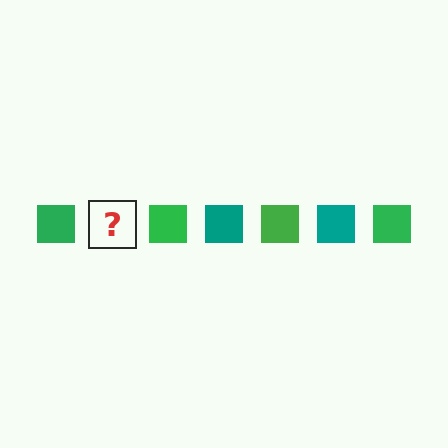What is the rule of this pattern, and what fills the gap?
The rule is that the pattern cycles through green, teal squares. The gap should be filled with a teal square.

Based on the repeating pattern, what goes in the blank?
The blank should be a teal square.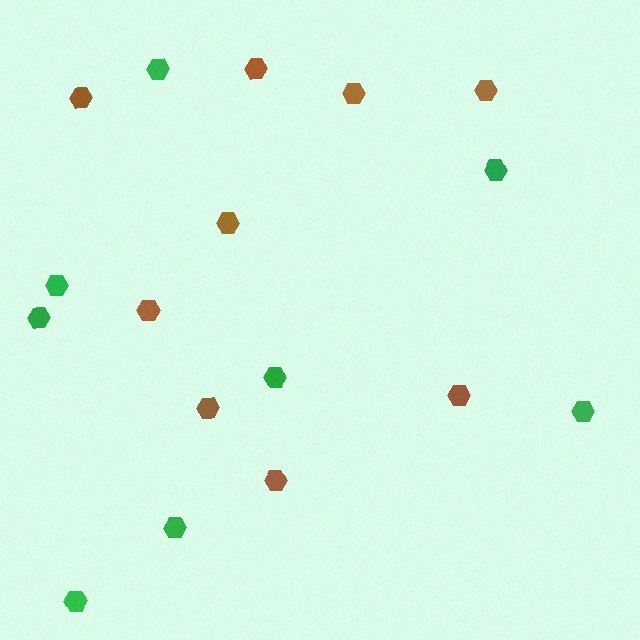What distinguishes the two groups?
There are 2 groups: one group of green hexagons (8) and one group of brown hexagons (9).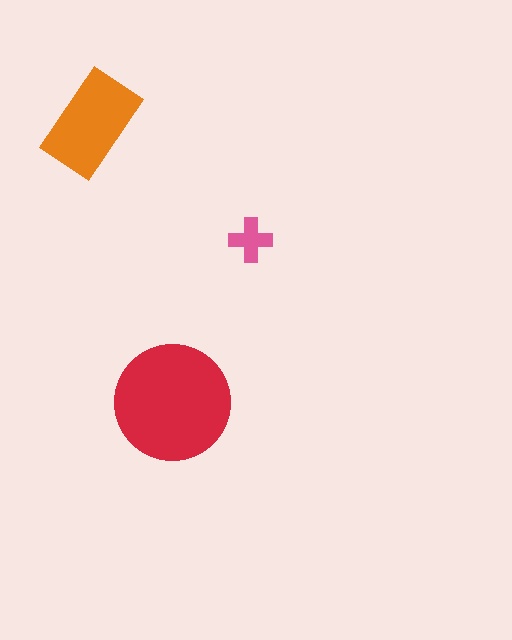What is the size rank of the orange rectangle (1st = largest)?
2nd.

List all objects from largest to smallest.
The red circle, the orange rectangle, the pink cross.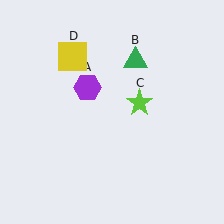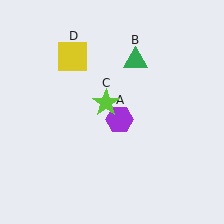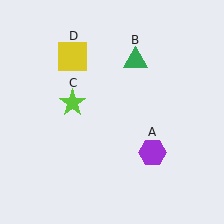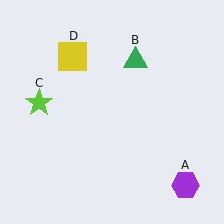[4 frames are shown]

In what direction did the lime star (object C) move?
The lime star (object C) moved left.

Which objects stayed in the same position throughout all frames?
Green triangle (object B) and yellow square (object D) remained stationary.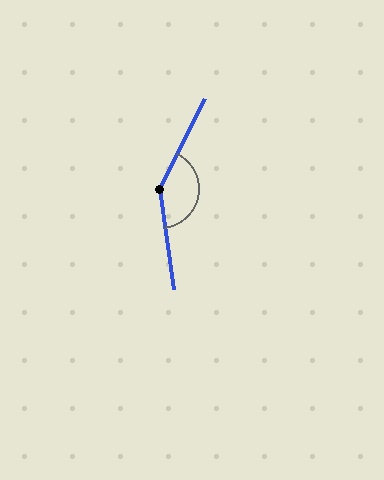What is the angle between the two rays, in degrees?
Approximately 146 degrees.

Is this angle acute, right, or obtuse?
It is obtuse.